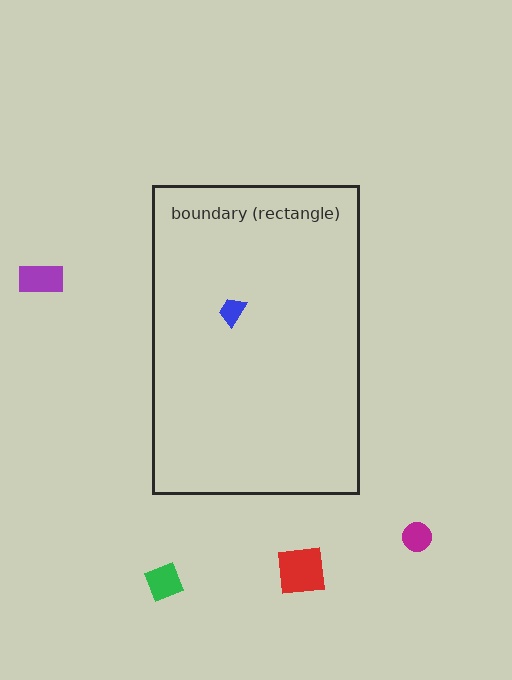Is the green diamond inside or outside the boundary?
Outside.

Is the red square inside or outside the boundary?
Outside.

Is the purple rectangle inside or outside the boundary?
Outside.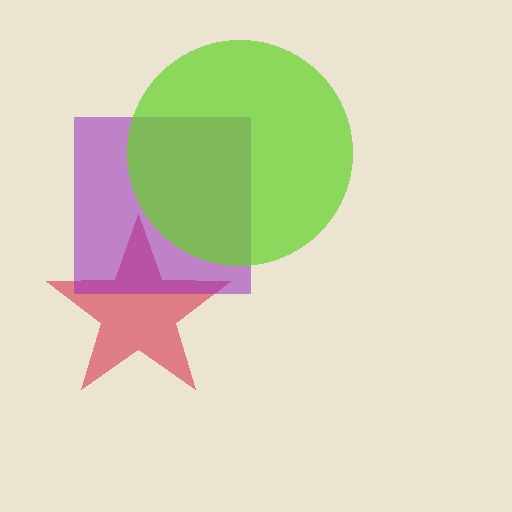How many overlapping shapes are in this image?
There are 3 overlapping shapes in the image.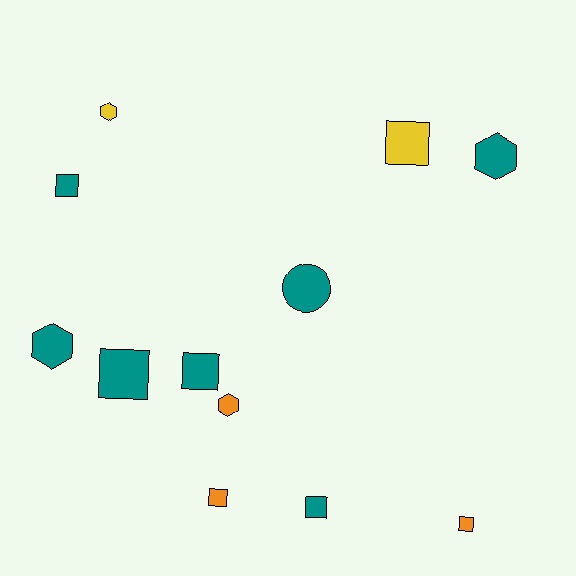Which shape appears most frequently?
Square, with 7 objects.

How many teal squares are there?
There are 4 teal squares.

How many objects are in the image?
There are 12 objects.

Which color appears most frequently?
Teal, with 7 objects.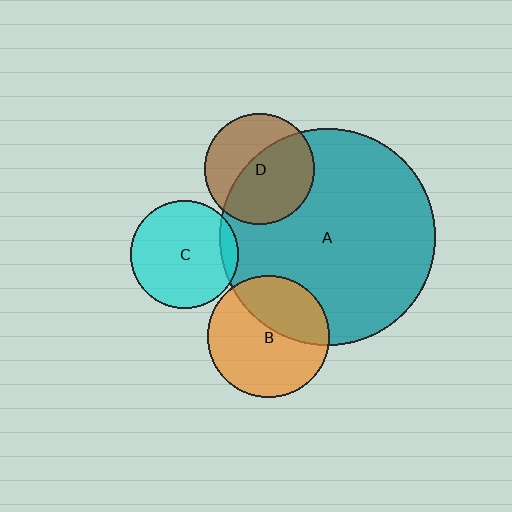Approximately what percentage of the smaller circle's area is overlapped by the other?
Approximately 10%.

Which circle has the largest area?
Circle A (teal).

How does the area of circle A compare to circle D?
Approximately 3.8 times.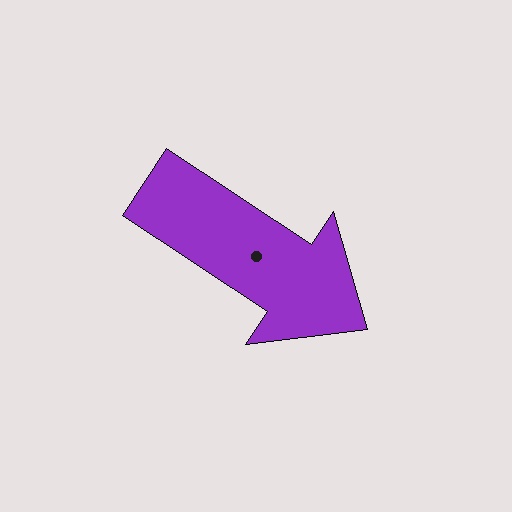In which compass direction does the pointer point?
Southeast.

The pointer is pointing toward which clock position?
Roughly 4 o'clock.